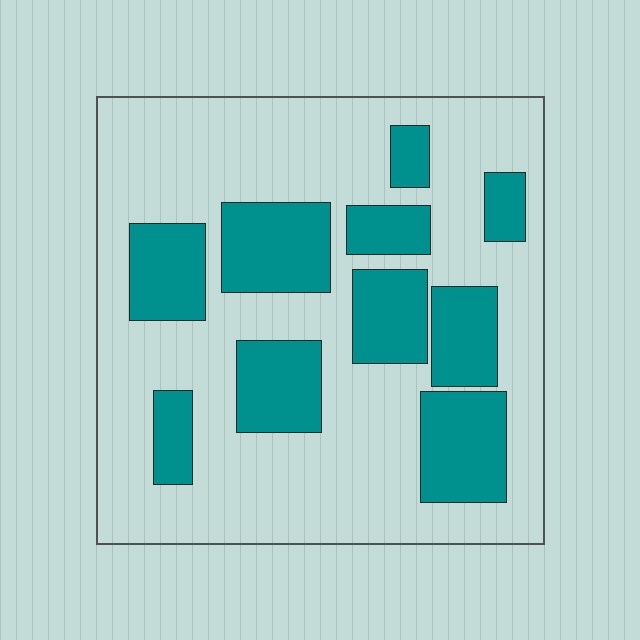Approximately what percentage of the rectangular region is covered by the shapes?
Approximately 30%.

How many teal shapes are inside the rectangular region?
10.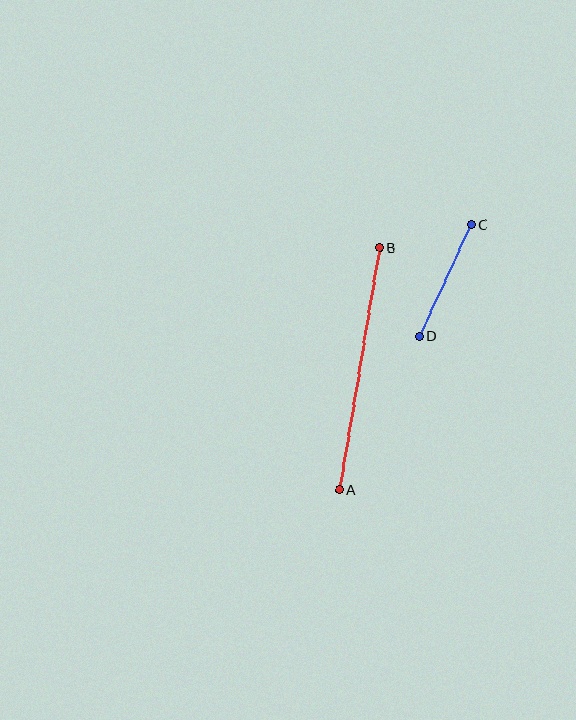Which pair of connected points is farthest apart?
Points A and B are farthest apart.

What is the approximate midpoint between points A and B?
The midpoint is at approximately (360, 369) pixels.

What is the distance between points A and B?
The distance is approximately 246 pixels.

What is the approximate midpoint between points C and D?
The midpoint is at approximately (445, 281) pixels.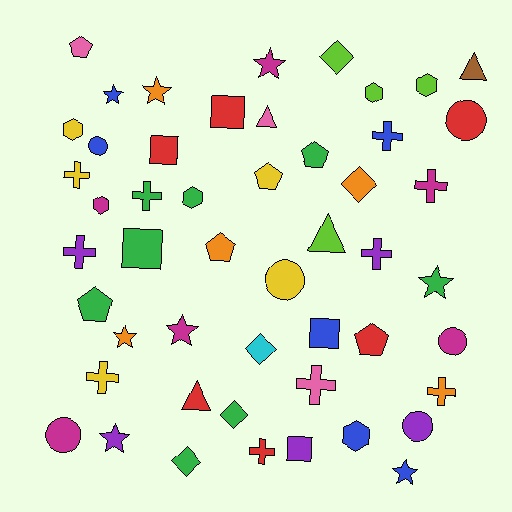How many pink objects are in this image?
There are 3 pink objects.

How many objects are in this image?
There are 50 objects.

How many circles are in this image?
There are 6 circles.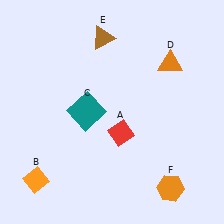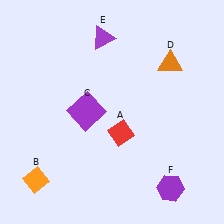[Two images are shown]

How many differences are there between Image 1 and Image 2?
There are 3 differences between the two images.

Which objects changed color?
C changed from teal to purple. E changed from brown to purple. F changed from orange to purple.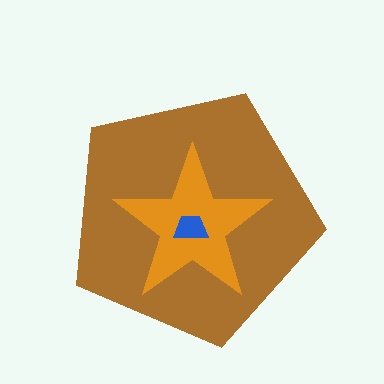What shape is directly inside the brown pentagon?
The orange star.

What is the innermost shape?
The blue trapezoid.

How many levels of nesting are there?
3.